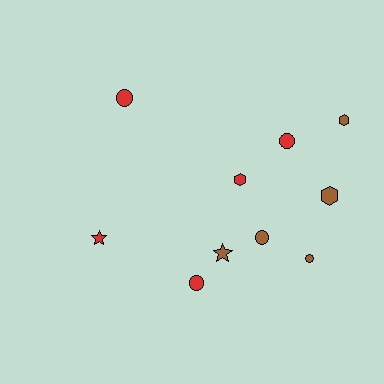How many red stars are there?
There is 1 red star.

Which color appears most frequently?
Red, with 5 objects.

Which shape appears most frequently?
Circle, with 5 objects.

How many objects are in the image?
There are 10 objects.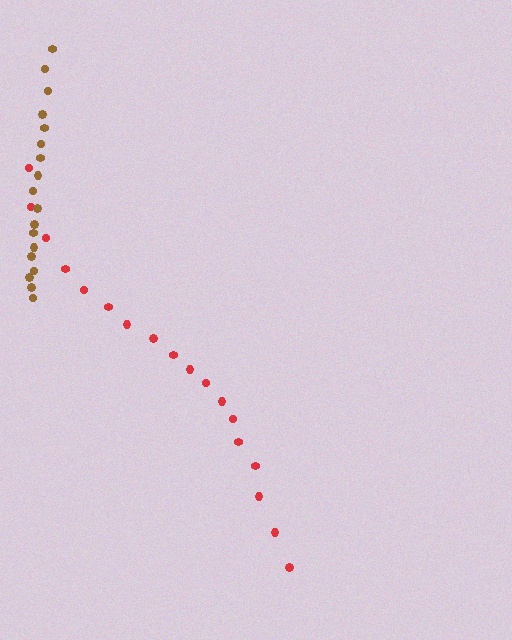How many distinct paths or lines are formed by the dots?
There are 2 distinct paths.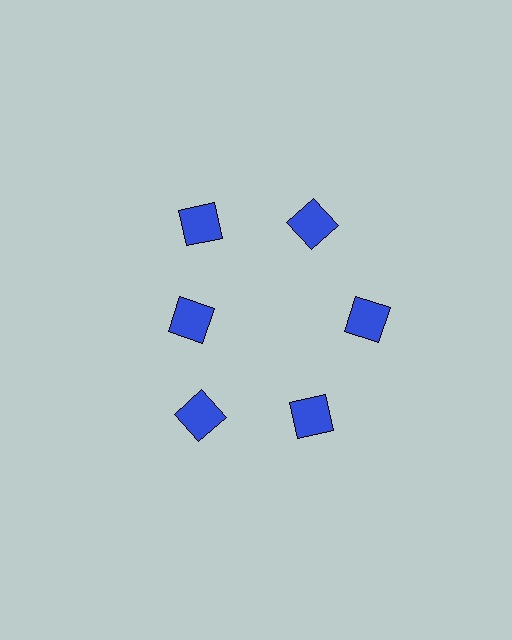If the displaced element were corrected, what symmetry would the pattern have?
It would have 6-fold rotational symmetry — the pattern would map onto itself every 60 degrees.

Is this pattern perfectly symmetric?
No. The 6 blue squares are arranged in a ring, but one element near the 9 o'clock position is pulled inward toward the center, breaking the 6-fold rotational symmetry.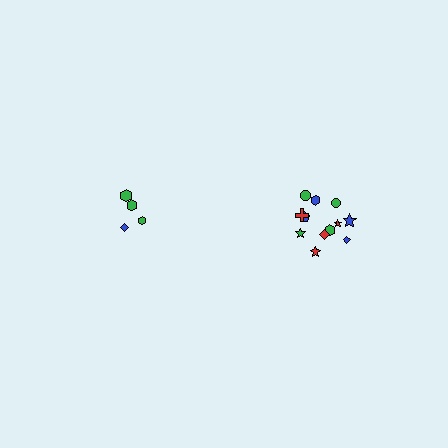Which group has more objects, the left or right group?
The right group.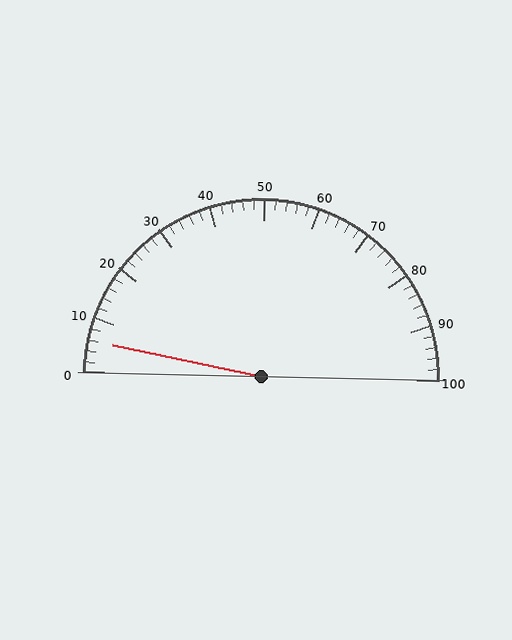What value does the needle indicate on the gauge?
The needle indicates approximately 6.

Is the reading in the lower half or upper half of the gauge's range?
The reading is in the lower half of the range (0 to 100).